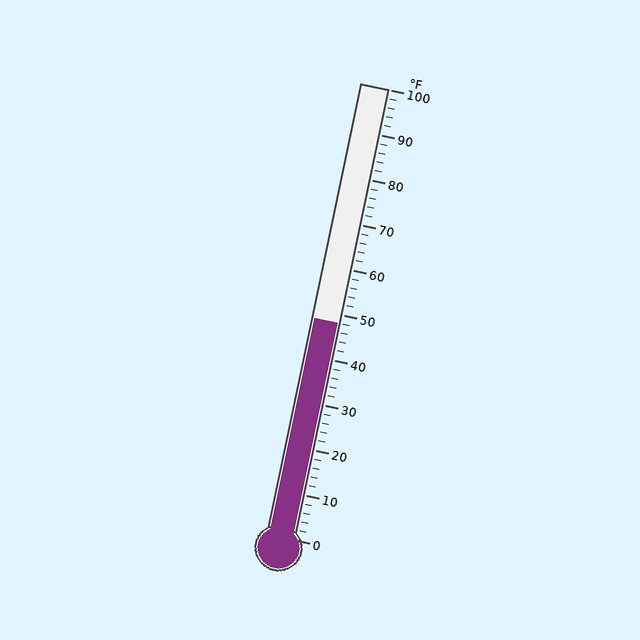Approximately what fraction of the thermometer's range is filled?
The thermometer is filled to approximately 50% of its range.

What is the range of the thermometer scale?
The thermometer scale ranges from 0°F to 100°F.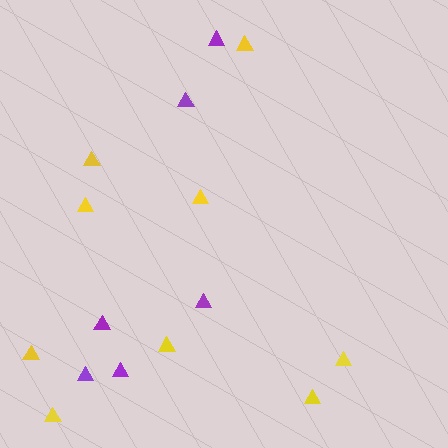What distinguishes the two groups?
There are 2 groups: one group of purple triangles (6) and one group of yellow triangles (9).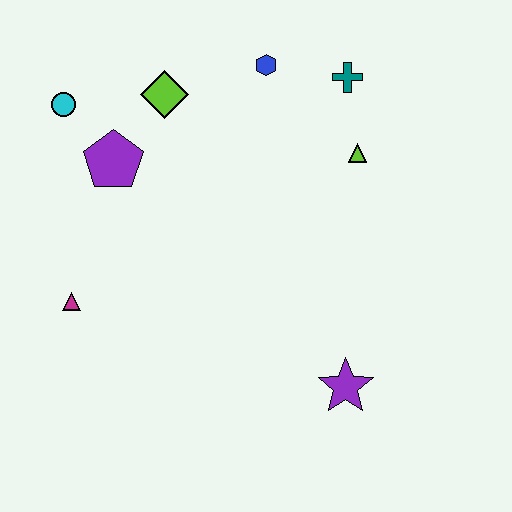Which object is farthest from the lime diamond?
The purple star is farthest from the lime diamond.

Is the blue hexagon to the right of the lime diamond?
Yes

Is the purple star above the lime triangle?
No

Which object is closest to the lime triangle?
The teal cross is closest to the lime triangle.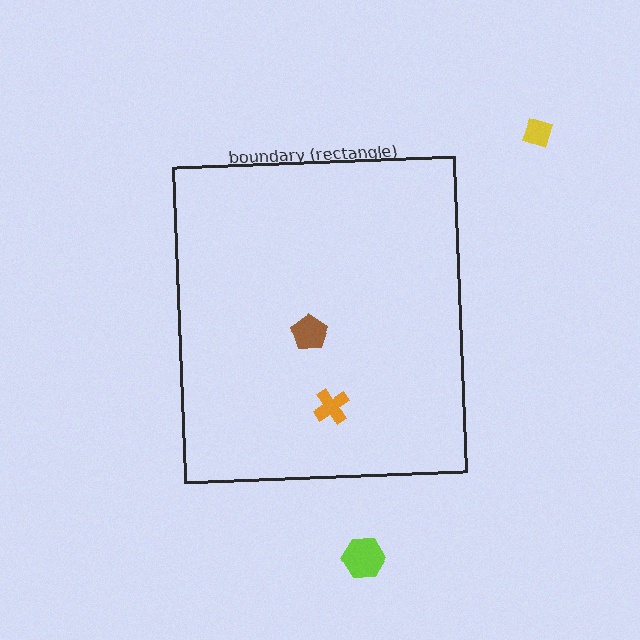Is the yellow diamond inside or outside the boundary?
Outside.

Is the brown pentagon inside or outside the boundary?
Inside.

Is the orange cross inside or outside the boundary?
Inside.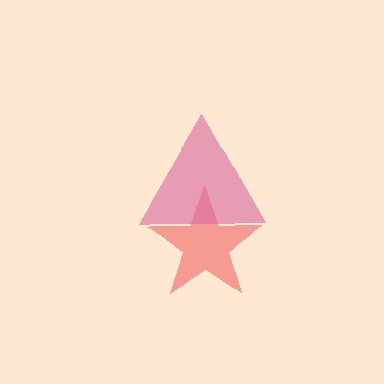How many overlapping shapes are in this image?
There are 2 overlapping shapes in the image.